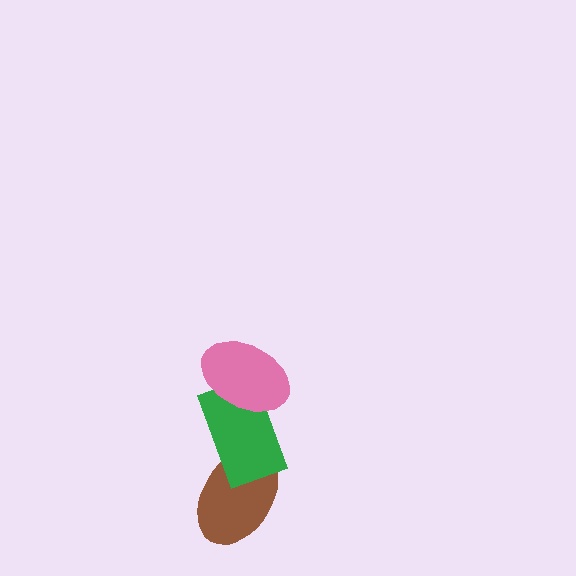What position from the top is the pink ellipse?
The pink ellipse is 1st from the top.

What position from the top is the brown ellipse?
The brown ellipse is 3rd from the top.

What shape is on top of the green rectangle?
The pink ellipse is on top of the green rectangle.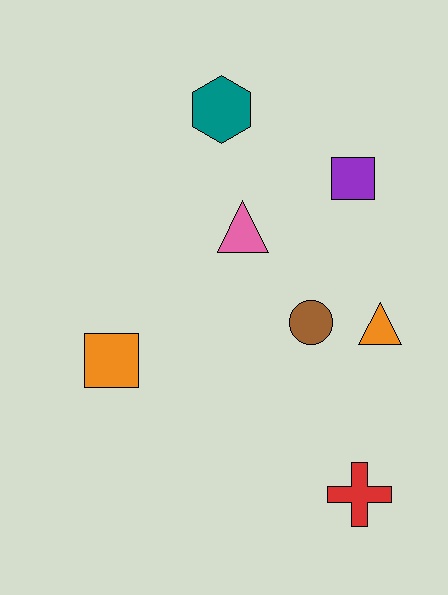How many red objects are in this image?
There is 1 red object.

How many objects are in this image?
There are 7 objects.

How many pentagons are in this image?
There are no pentagons.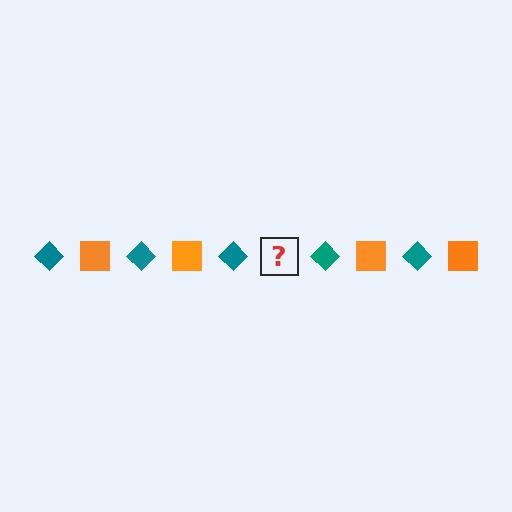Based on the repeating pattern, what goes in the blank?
The blank should be an orange square.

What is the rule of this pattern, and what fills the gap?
The rule is that the pattern alternates between teal diamond and orange square. The gap should be filled with an orange square.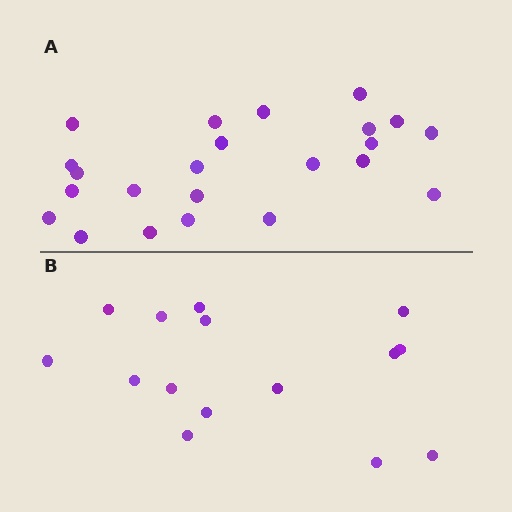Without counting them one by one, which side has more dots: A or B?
Region A (the top region) has more dots.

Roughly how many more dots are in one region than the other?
Region A has roughly 8 or so more dots than region B.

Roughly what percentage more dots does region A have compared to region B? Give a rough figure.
About 55% more.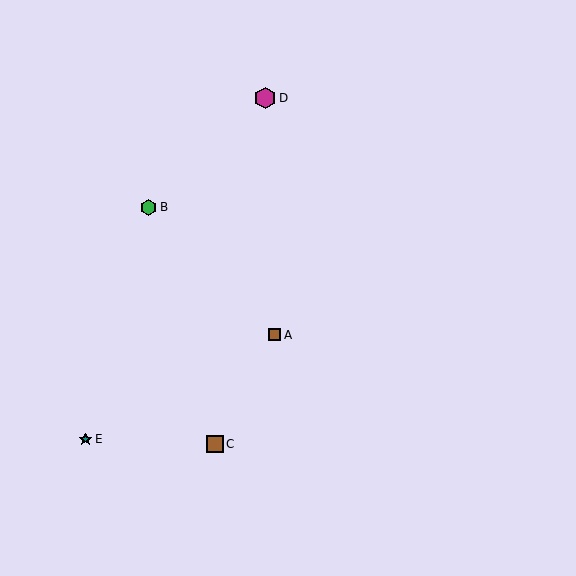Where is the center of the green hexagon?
The center of the green hexagon is at (149, 207).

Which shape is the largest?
The magenta hexagon (labeled D) is the largest.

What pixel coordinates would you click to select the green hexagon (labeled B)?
Click at (149, 207) to select the green hexagon B.